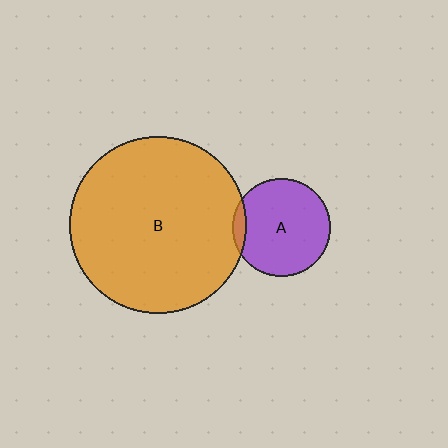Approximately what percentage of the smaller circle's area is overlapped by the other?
Approximately 5%.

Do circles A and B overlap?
Yes.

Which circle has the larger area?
Circle B (orange).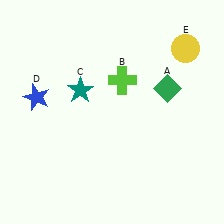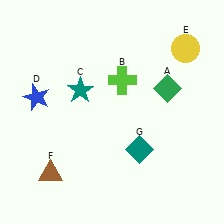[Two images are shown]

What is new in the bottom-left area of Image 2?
A brown triangle (F) was added in the bottom-left area of Image 2.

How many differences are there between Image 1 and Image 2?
There are 2 differences between the two images.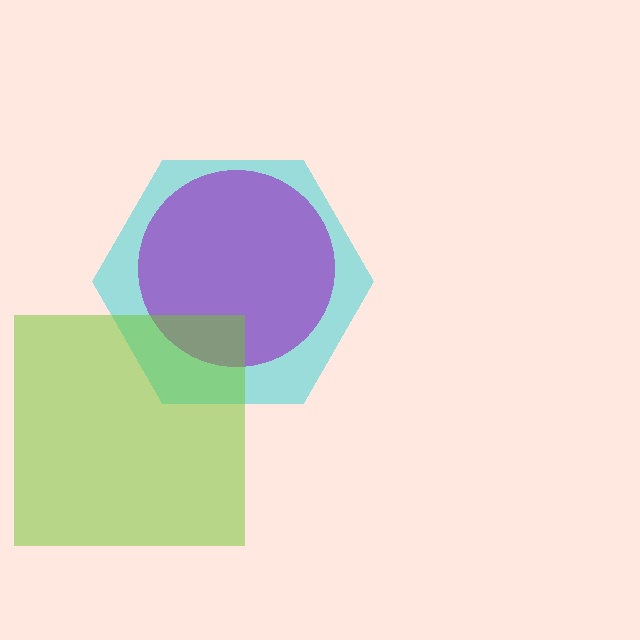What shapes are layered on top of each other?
The layered shapes are: a cyan hexagon, a purple circle, a lime square.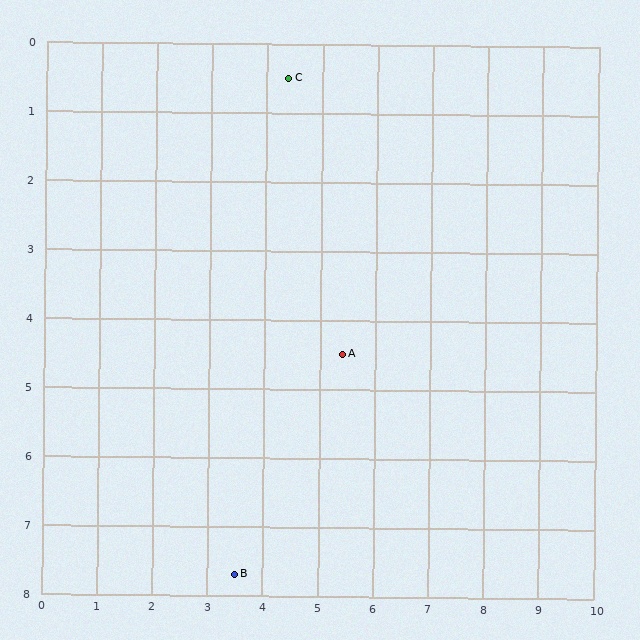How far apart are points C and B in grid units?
Points C and B are about 7.3 grid units apart.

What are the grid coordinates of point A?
Point A is at approximately (5.4, 4.5).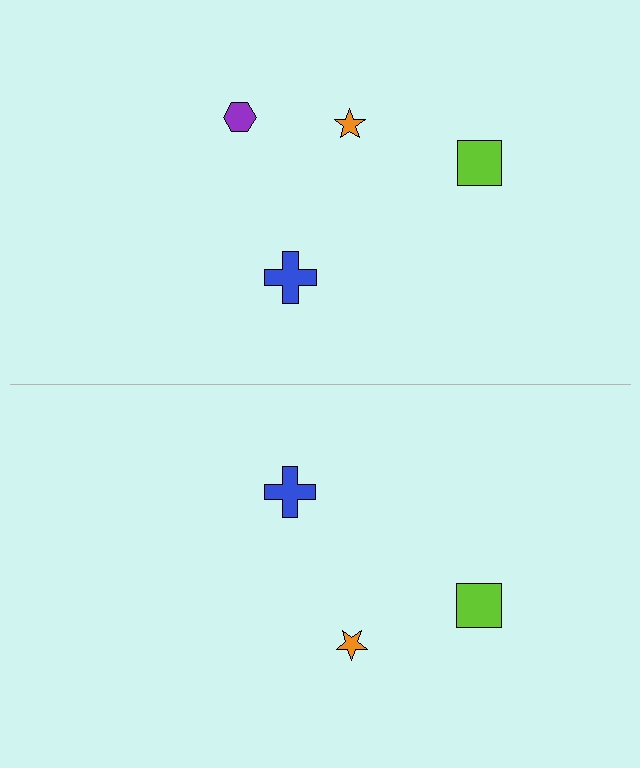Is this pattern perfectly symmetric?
No, the pattern is not perfectly symmetric. A purple hexagon is missing from the bottom side.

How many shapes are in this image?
There are 7 shapes in this image.